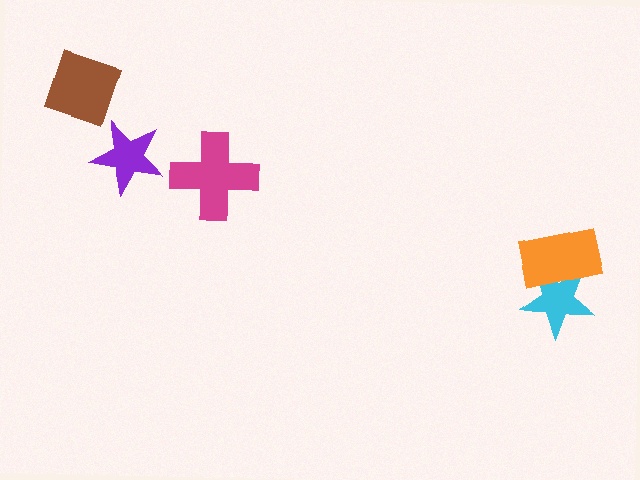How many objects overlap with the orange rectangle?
1 object overlaps with the orange rectangle.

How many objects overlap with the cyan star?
1 object overlaps with the cyan star.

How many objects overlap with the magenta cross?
0 objects overlap with the magenta cross.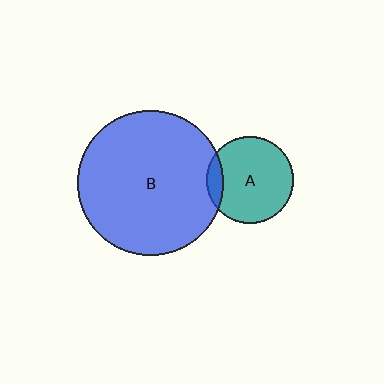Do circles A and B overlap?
Yes.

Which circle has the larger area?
Circle B (blue).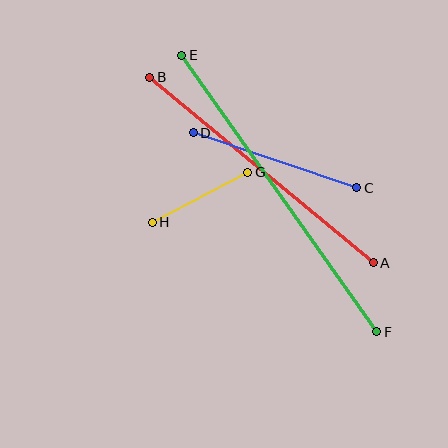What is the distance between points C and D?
The distance is approximately 173 pixels.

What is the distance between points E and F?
The distance is approximately 338 pixels.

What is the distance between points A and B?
The distance is approximately 290 pixels.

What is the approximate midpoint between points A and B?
The midpoint is at approximately (262, 170) pixels.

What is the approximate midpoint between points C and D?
The midpoint is at approximately (275, 160) pixels.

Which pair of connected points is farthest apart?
Points E and F are farthest apart.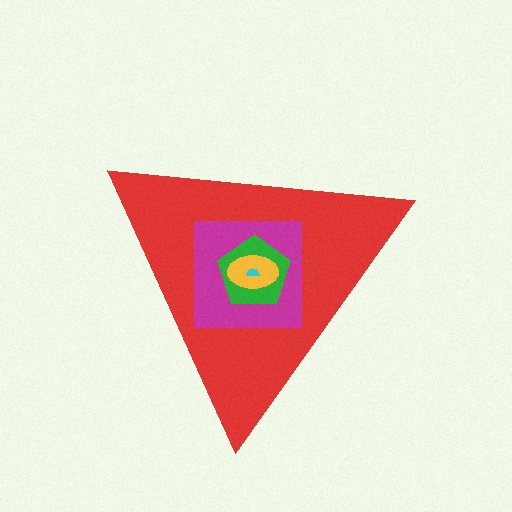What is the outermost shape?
The red triangle.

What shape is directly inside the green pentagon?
The yellow ellipse.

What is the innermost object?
The cyan semicircle.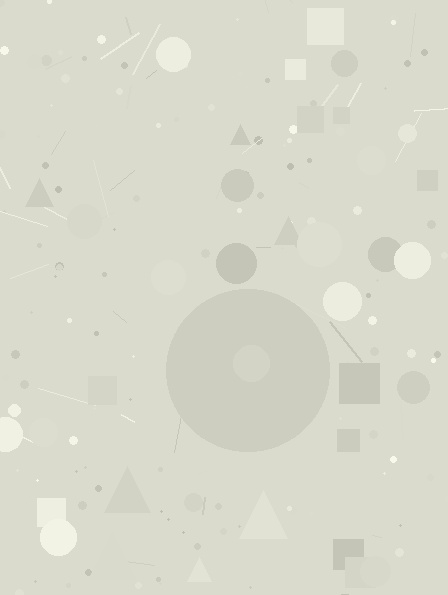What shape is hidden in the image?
A circle is hidden in the image.